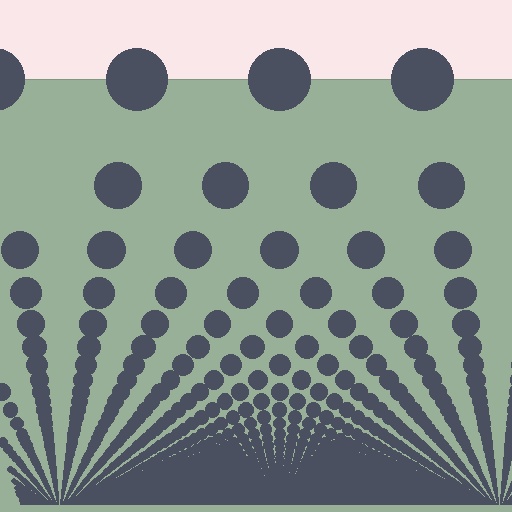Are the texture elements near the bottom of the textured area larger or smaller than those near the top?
Smaller. The gradient is inverted — elements near the bottom are smaller and denser.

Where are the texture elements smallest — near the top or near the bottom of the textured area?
Near the bottom.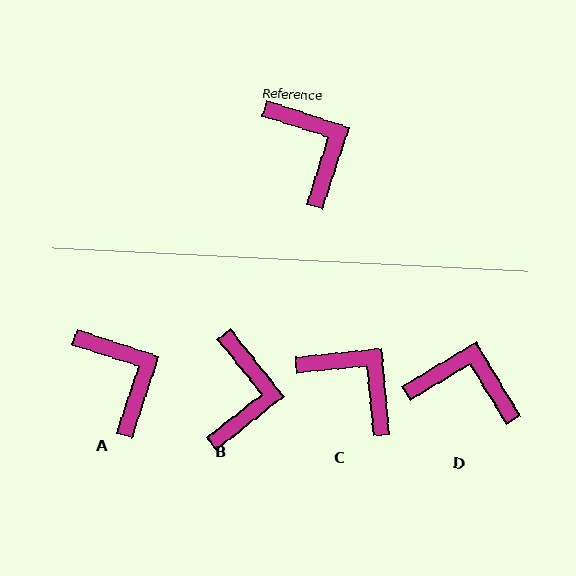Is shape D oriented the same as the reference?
No, it is off by about 49 degrees.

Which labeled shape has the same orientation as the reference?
A.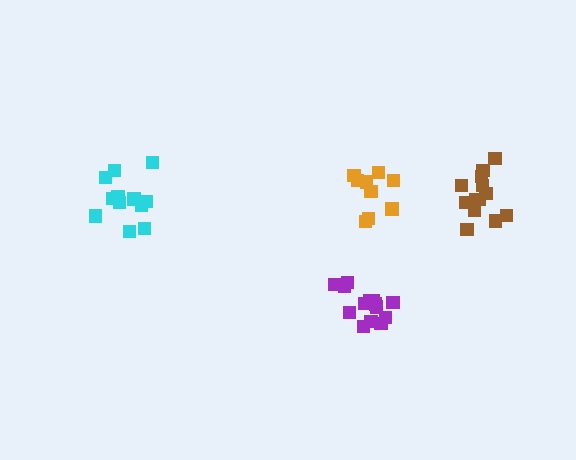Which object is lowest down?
The purple cluster is bottommost.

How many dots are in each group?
Group 1: 12 dots, Group 2: 14 dots, Group 3: 9 dots, Group 4: 13 dots (48 total).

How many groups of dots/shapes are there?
There are 4 groups.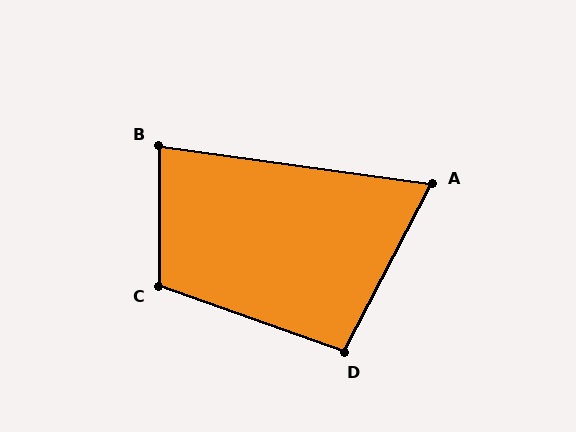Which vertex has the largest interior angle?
C, at approximately 109 degrees.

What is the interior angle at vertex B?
Approximately 82 degrees (acute).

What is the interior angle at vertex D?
Approximately 98 degrees (obtuse).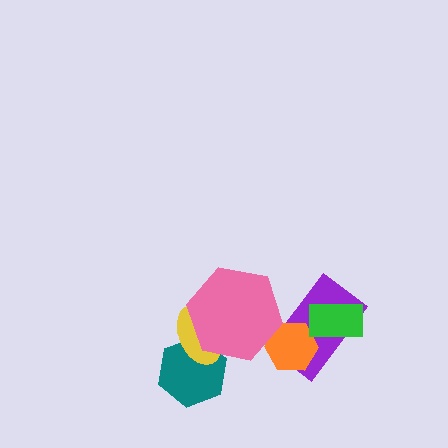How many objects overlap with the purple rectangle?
3 objects overlap with the purple rectangle.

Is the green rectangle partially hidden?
No, no other shape covers it.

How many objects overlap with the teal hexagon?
2 objects overlap with the teal hexagon.